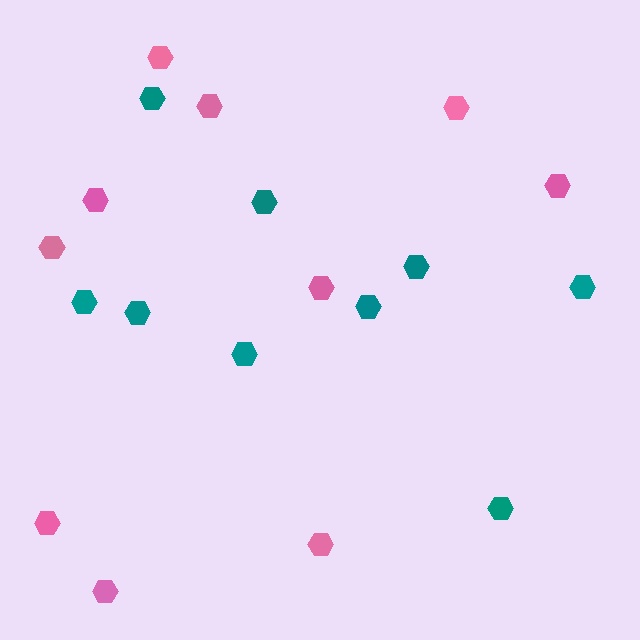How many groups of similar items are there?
There are 2 groups: one group of teal hexagons (9) and one group of pink hexagons (10).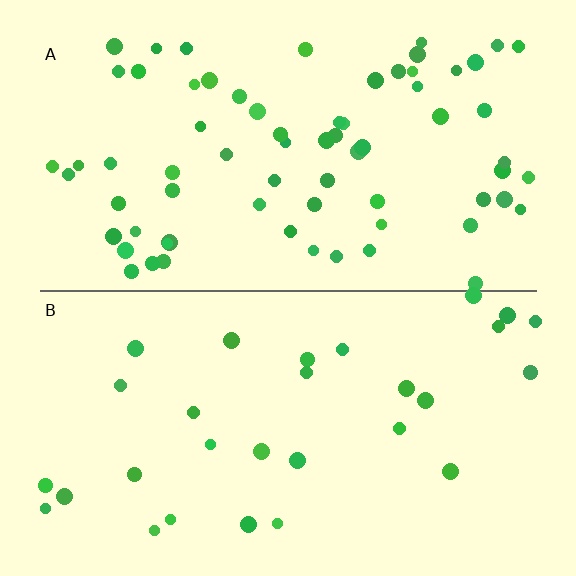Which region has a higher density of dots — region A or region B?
A (the top).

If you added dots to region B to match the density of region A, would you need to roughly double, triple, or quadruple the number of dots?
Approximately double.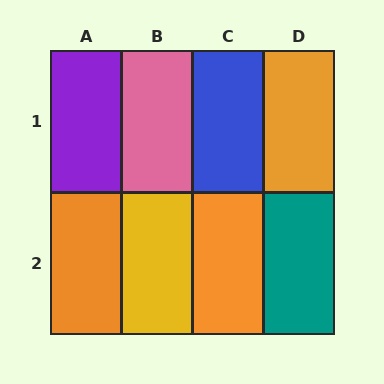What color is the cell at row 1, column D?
Orange.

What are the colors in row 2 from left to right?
Orange, yellow, orange, teal.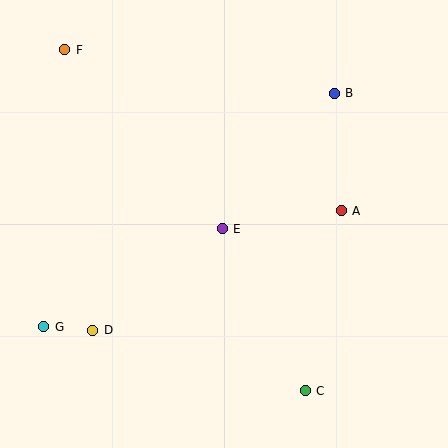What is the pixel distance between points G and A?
The distance between G and A is 319 pixels.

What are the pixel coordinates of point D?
Point D is at (92, 330).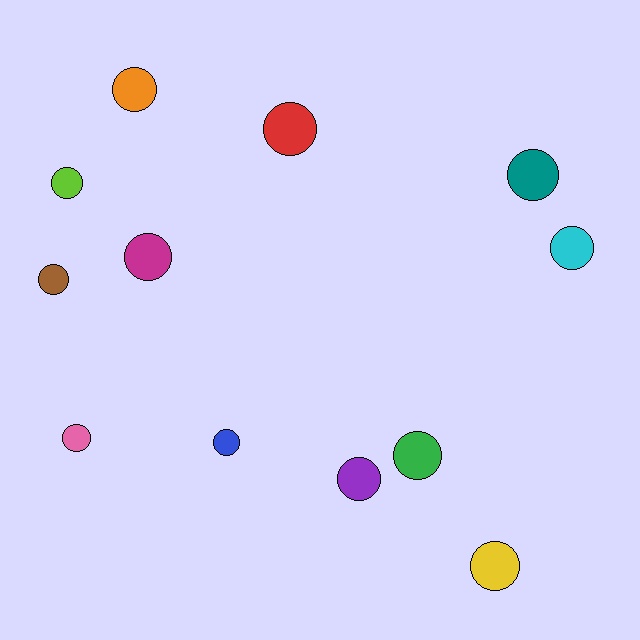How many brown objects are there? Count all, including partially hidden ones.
There is 1 brown object.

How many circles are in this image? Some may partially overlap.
There are 12 circles.